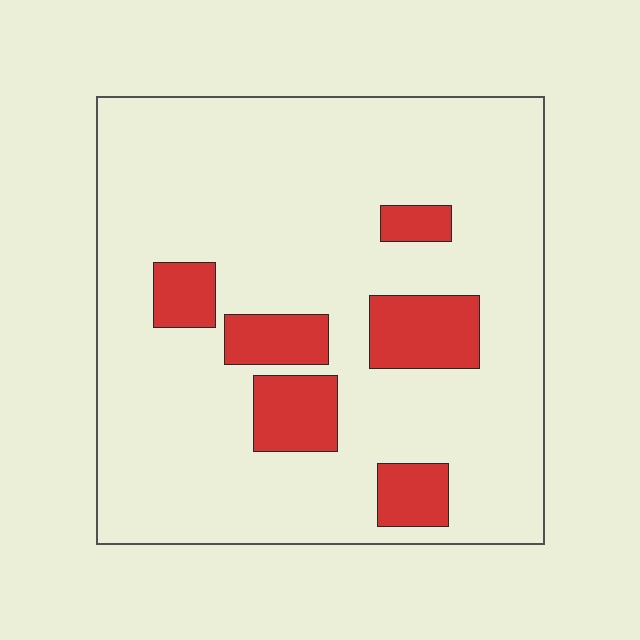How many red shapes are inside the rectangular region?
6.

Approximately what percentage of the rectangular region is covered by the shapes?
Approximately 15%.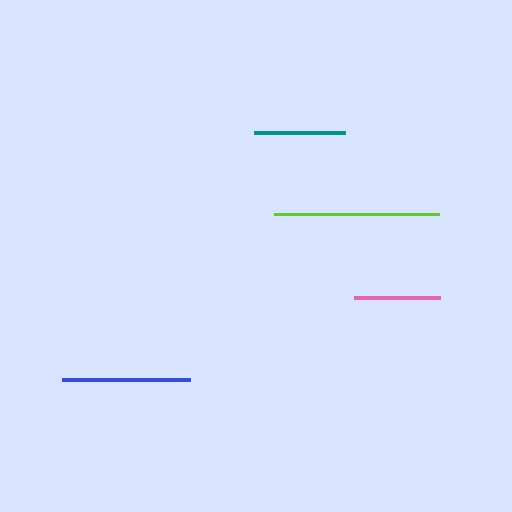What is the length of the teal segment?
The teal segment is approximately 91 pixels long.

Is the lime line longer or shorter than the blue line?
The lime line is longer than the blue line.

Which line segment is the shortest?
The pink line is the shortest at approximately 86 pixels.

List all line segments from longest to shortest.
From longest to shortest: lime, blue, teal, pink.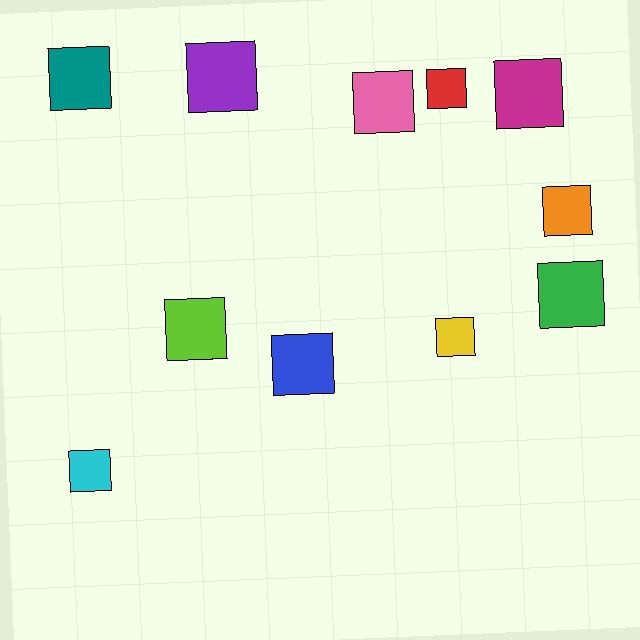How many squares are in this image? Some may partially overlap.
There are 11 squares.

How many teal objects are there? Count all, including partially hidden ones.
There is 1 teal object.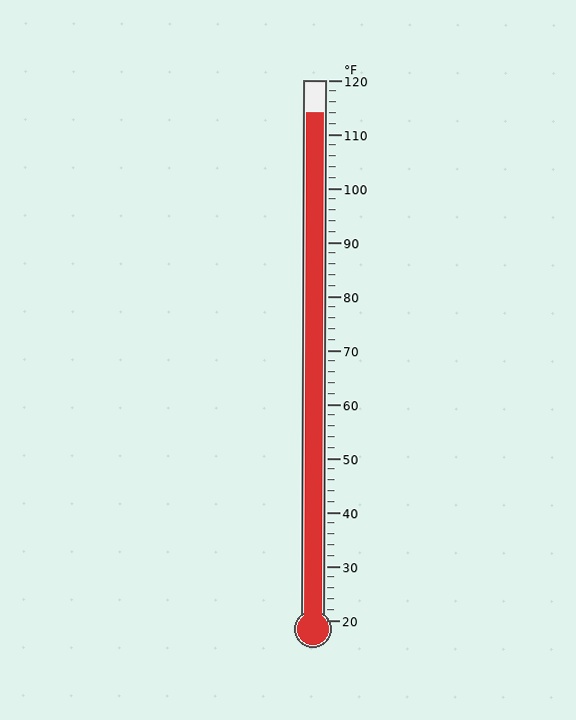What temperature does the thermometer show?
The thermometer shows approximately 114°F.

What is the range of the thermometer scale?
The thermometer scale ranges from 20°F to 120°F.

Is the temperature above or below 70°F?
The temperature is above 70°F.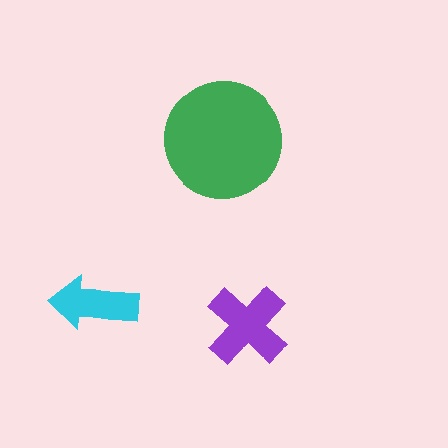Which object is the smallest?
The cyan arrow.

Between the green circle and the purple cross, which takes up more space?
The green circle.